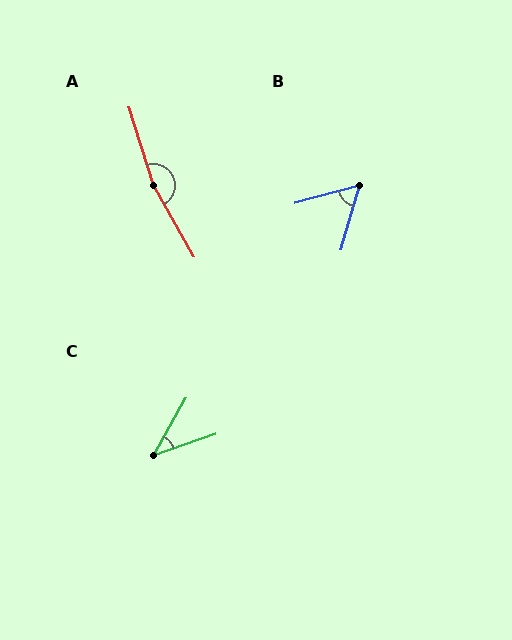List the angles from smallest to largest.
C (41°), B (58°), A (168°).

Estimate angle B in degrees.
Approximately 58 degrees.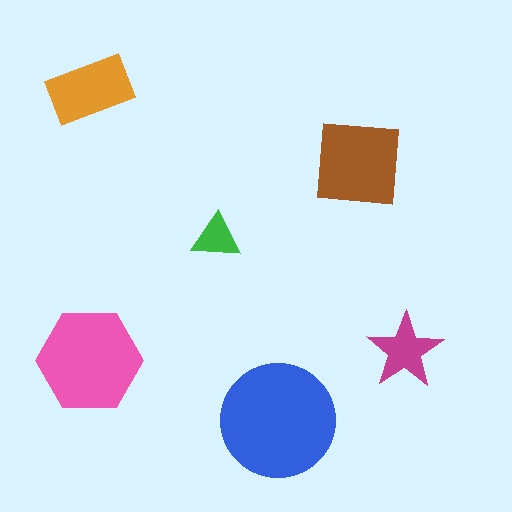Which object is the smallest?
The green triangle.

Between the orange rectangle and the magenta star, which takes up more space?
The orange rectangle.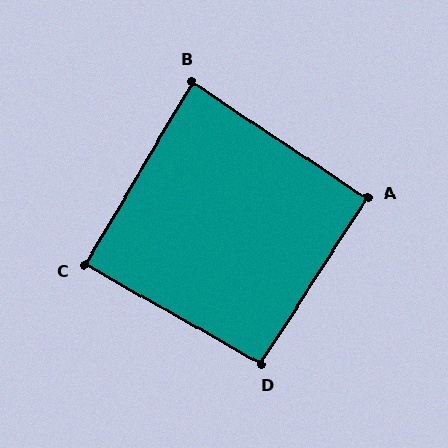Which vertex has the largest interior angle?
D, at approximately 93 degrees.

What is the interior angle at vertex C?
Approximately 89 degrees (approximately right).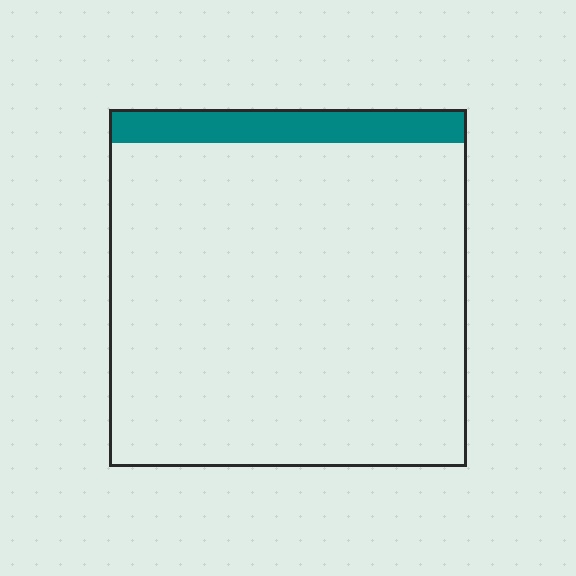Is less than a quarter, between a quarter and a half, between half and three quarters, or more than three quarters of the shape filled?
Less than a quarter.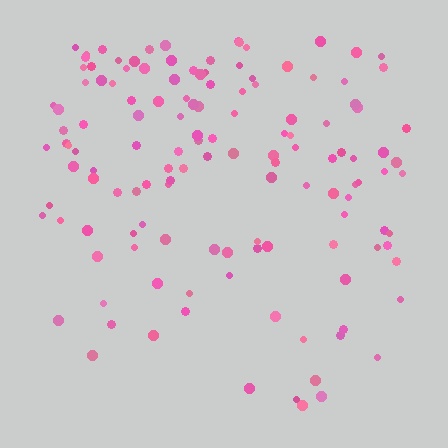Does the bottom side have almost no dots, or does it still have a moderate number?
Still a moderate number, just noticeably fewer than the top.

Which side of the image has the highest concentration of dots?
The top.